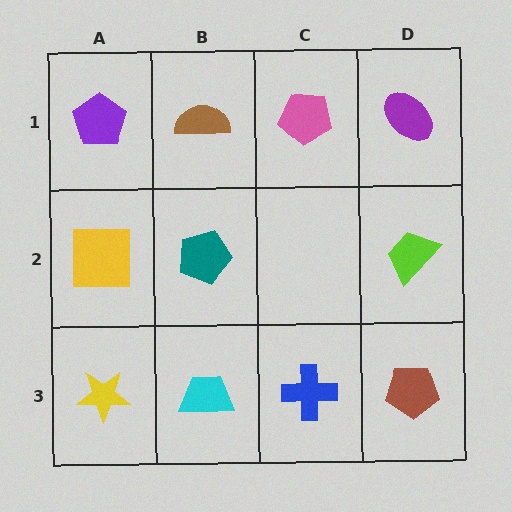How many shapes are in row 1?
4 shapes.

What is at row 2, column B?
A teal pentagon.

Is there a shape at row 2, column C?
No, that cell is empty.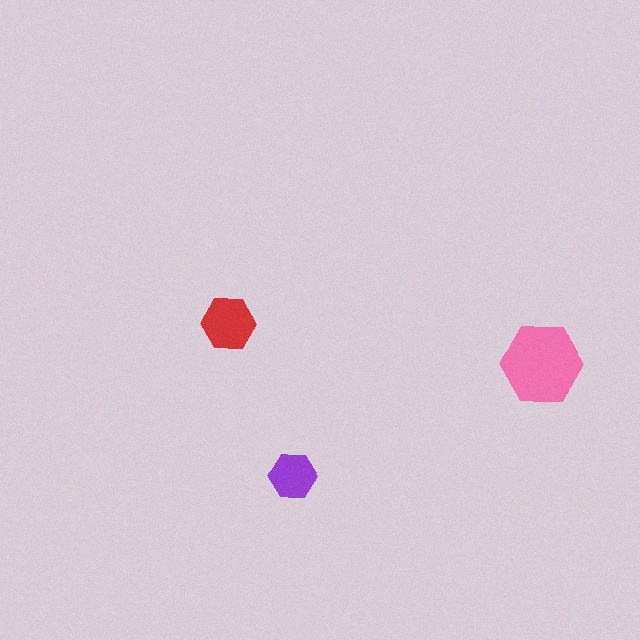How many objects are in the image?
There are 3 objects in the image.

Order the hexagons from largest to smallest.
the pink one, the red one, the purple one.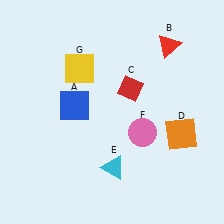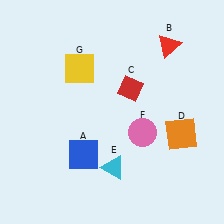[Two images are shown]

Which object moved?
The blue square (A) moved down.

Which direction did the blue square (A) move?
The blue square (A) moved down.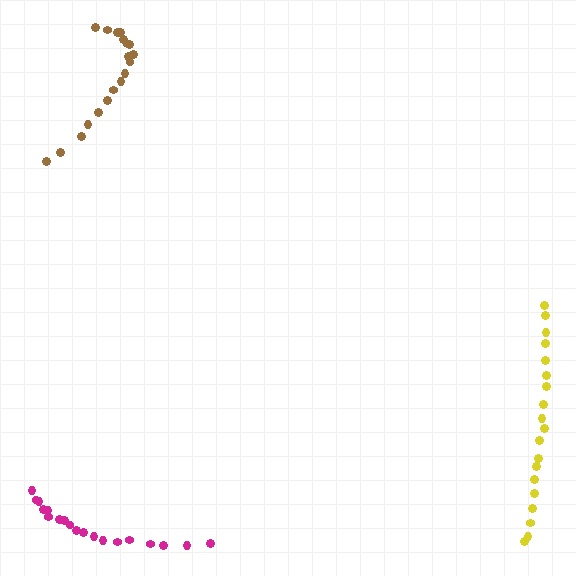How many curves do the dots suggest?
There are 3 distinct paths.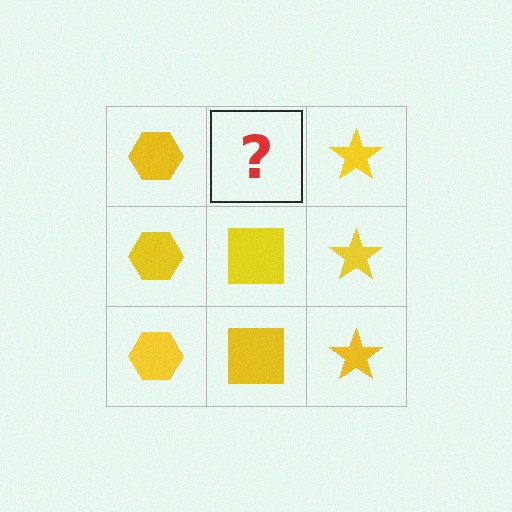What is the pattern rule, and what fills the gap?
The rule is that each column has a consistent shape. The gap should be filled with a yellow square.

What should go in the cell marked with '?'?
The missing cell should contain a yellow square.